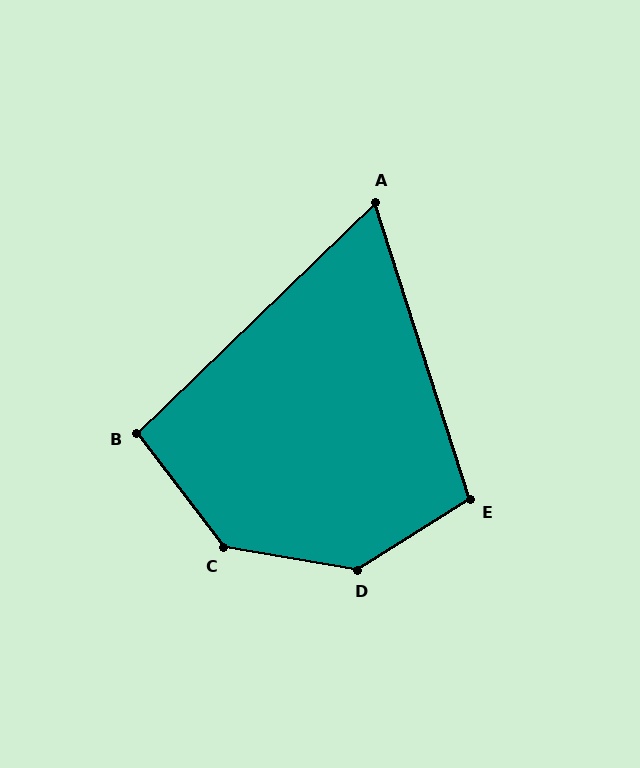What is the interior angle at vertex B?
Approximately 97 degrees (obtuse).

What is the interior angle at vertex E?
Approximately 104 degrees (obtuse).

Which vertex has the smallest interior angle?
A, at approximately 64 degrees.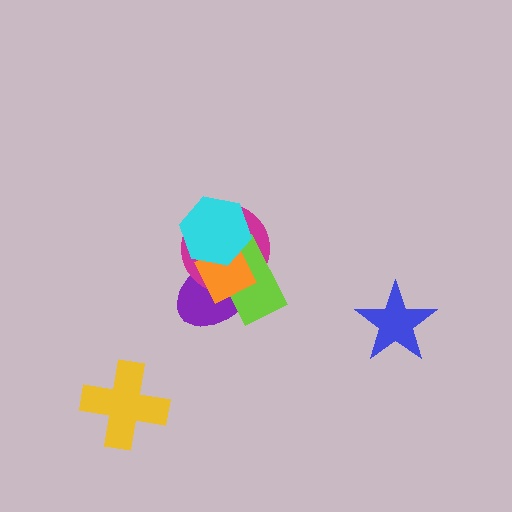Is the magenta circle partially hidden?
Yes, it is partially covered by another shape.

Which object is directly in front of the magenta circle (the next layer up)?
The lime rectangle is directly in front of the magenta circle.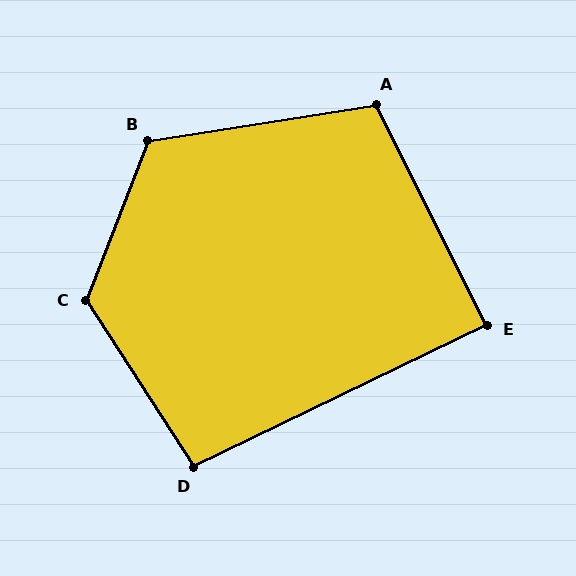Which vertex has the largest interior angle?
C, at approximately 126 degrees.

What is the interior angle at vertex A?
Approximately 108 degrees (obtuse).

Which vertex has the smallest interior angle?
E, at approximately 89 degrees.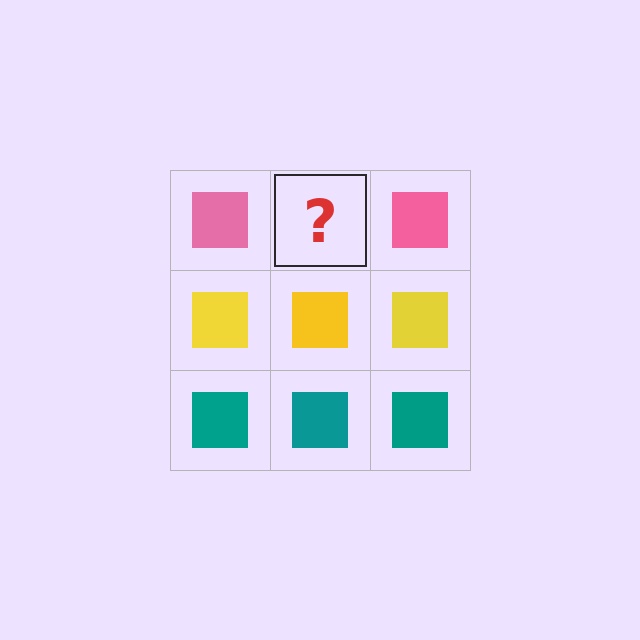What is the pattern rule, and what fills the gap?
The rule is that each row has a consistent color. The gap should be filled with a pink square.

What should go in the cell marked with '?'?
The missing cell should contain a pink square.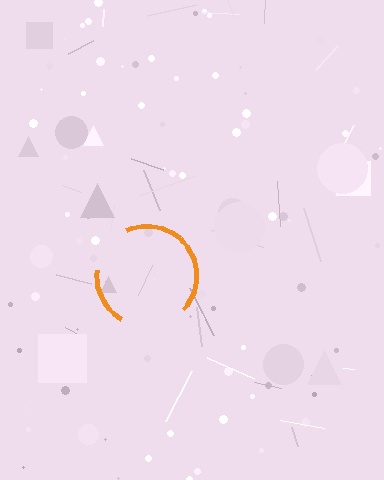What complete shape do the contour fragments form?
The contour fragments form a circle.